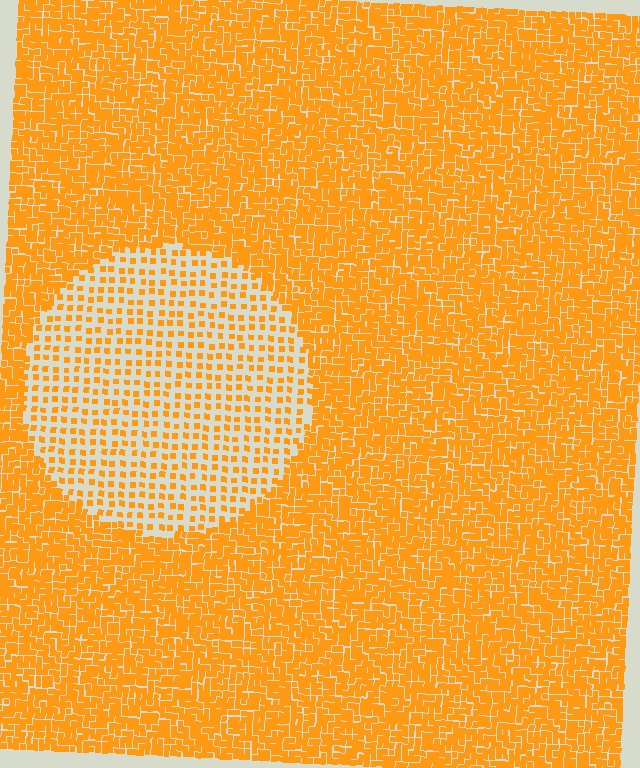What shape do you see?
I see a circle.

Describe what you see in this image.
The image contains small orange elements arranged at two different densities. A circle-shaped region is visible where the elements are less densely packed than the surrounding area.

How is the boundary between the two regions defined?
The boundary is defined by a change in element density (approximately 2.6x ratio). All elements are the same color, size, and shape.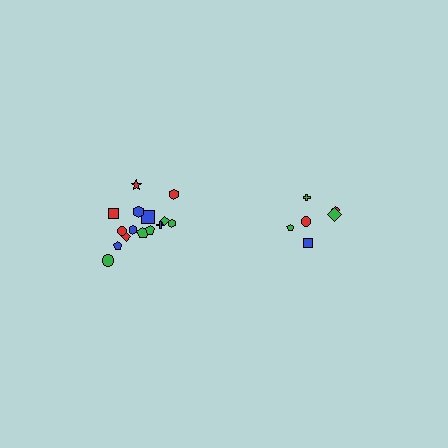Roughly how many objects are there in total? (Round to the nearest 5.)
Roughly 20 objects in total.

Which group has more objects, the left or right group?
The left group.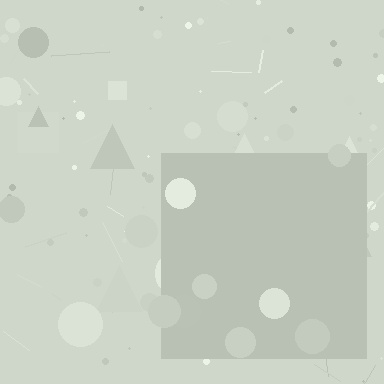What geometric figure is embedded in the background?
A square is embedded in the background.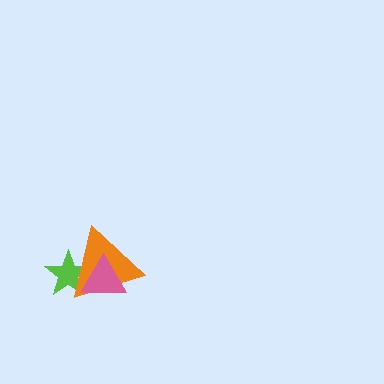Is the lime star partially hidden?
Yes, it is partially covered by another shape.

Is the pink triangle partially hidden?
No, no other shape covers it.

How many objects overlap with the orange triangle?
2 objects overlap with the orange triangle.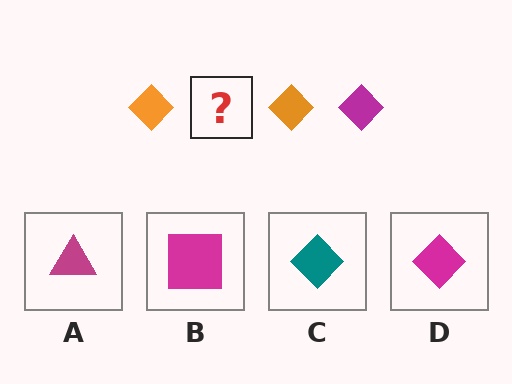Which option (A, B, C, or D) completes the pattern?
D.